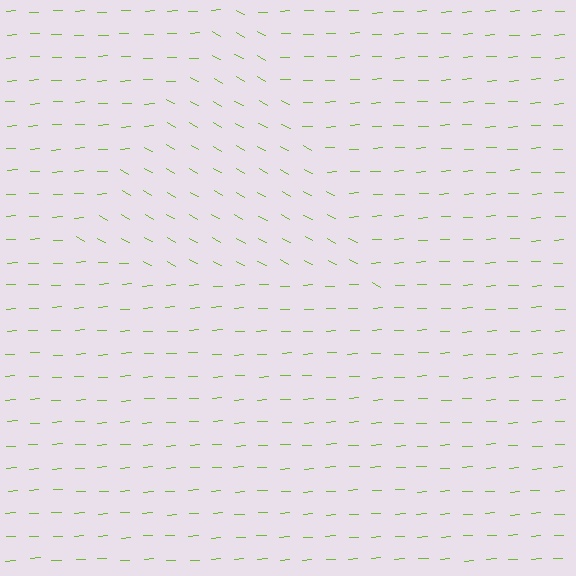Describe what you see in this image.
The image is filled with small lime line segments. A triangle region in the image has lines oriented differently from the surrounding lines, creating a visible texture boundary.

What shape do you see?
I see a triangle.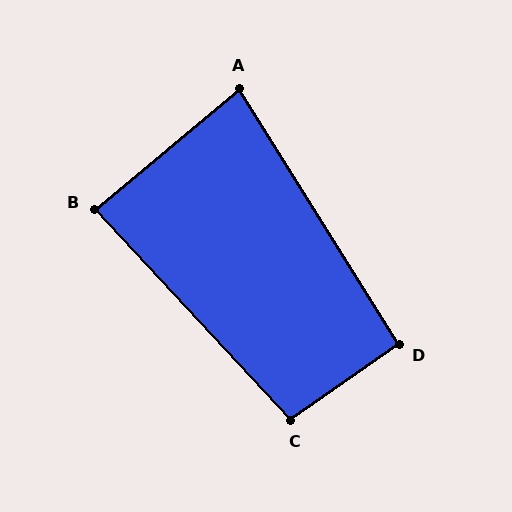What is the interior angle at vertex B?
Approximately 87 degrees (approximately right).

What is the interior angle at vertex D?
Approximately 93 degrees (approximately right).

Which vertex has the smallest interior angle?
A, at approximately 82 degrees.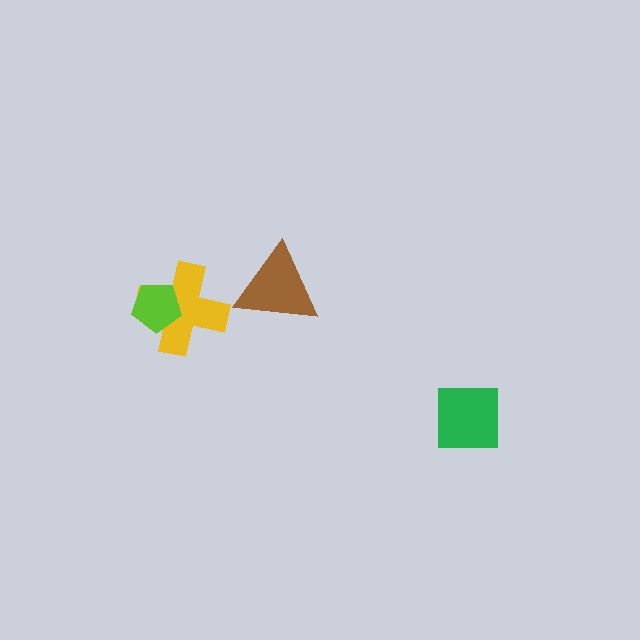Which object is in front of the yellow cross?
The lime pentagon is in front of the yellow cross.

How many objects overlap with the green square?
0 objects overlap with the green square.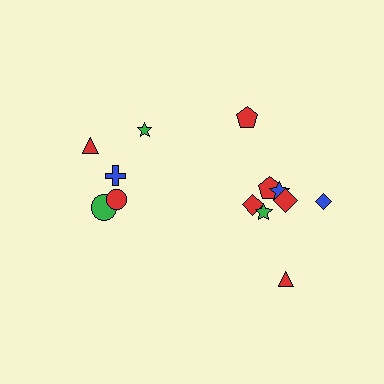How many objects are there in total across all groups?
There are 13 objects.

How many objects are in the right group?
There are 8 objects.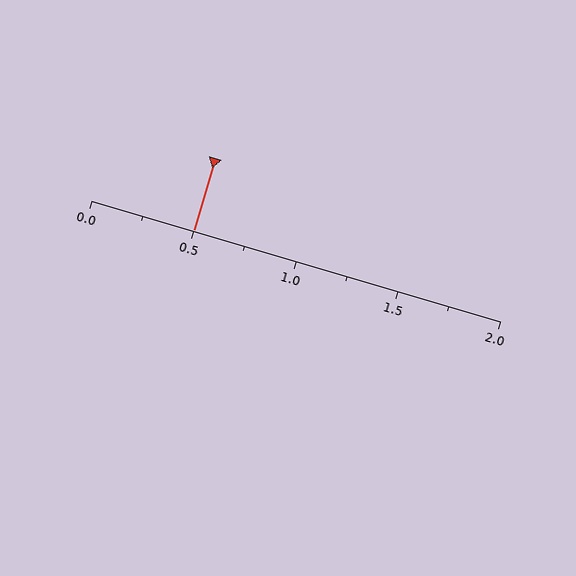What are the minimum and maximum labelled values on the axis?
The axis runs from 0.0 to 2.0.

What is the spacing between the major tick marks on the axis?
The major ticks are spaced 0.5 apart.